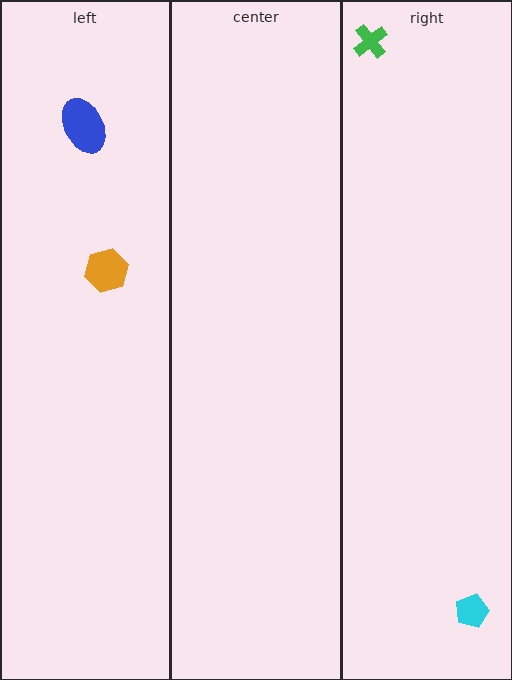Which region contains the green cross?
The right region.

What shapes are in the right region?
The cyan pentagon, the green cross.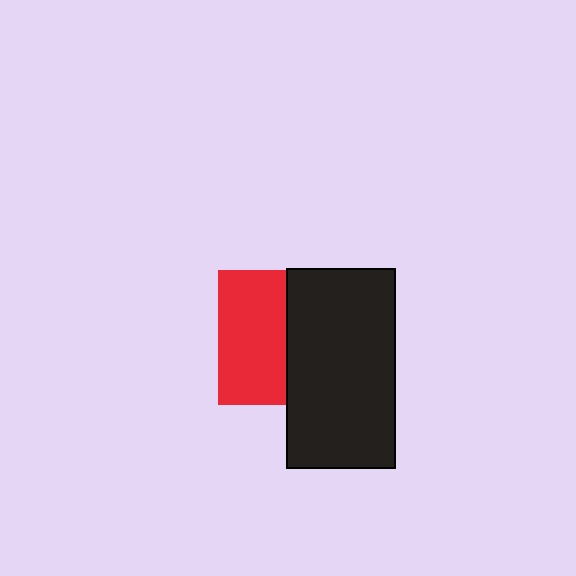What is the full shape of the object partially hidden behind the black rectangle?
The partially hidden object is a red square.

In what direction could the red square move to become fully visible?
The red square could move left. That would shift it out from behind the black rectangle entirely.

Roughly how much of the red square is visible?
About half of it is visible (roughly 51%).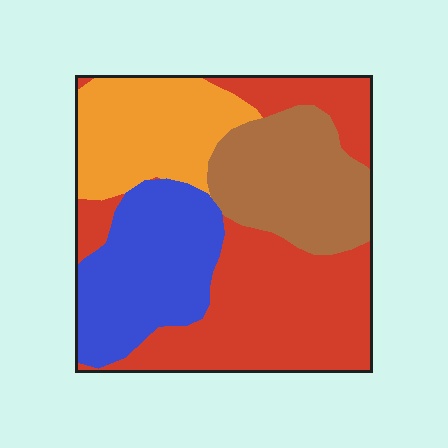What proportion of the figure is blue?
Blue takes up between a sixth and a third of the figure.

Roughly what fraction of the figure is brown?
Brown takes up less than a quarter of the figure.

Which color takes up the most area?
Red, at roughly 40%.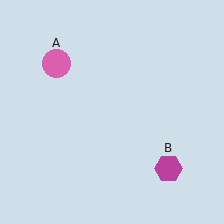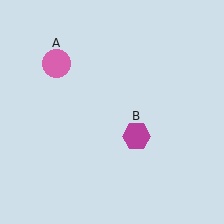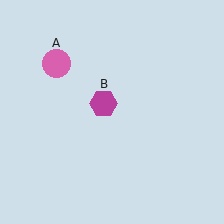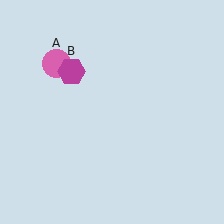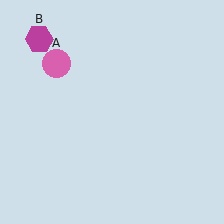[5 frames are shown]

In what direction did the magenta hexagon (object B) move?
The magenta hexagon (object B) moved up and to the left.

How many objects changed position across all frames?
1 object changed position: magenta hexagon (object B).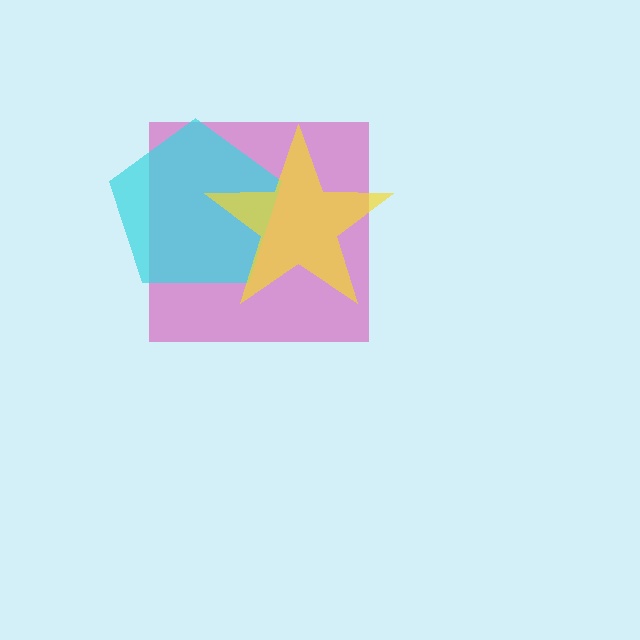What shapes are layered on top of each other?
The layered shapes are: a magenta square, a cyan pentagon, a yellow star.